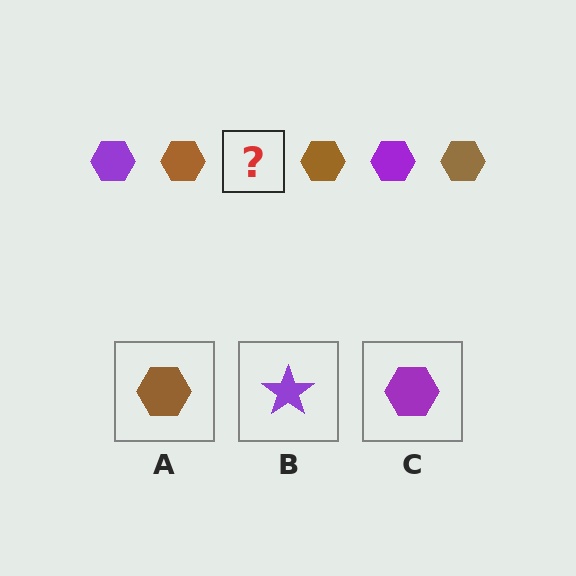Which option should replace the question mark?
Option C.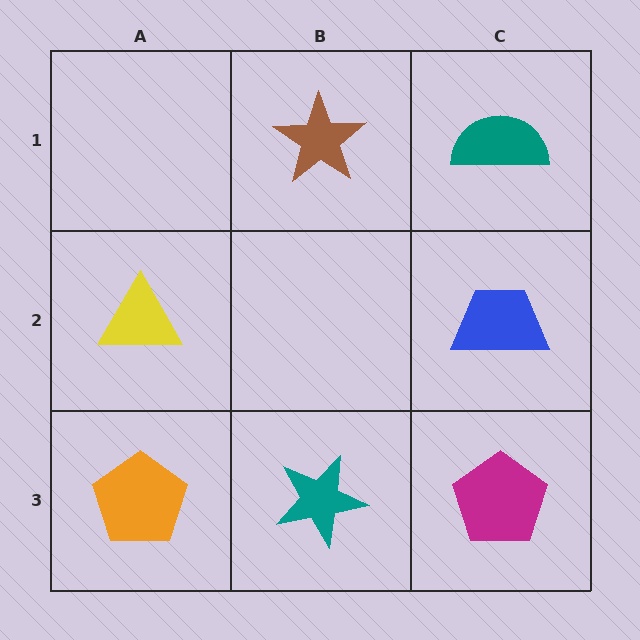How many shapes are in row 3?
3 shapes.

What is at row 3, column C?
A magenta pentagon.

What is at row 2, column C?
A blue trapezoid.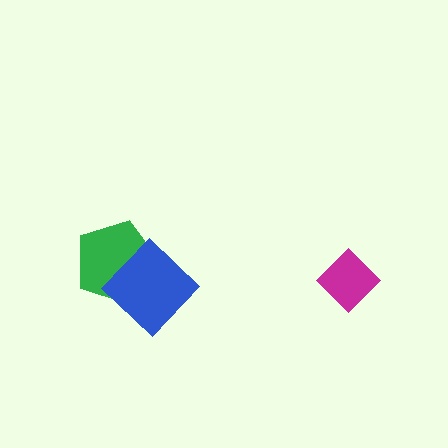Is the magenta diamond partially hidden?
No, no other shape covers it.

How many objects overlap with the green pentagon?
1 object overlaps with the green pentagon.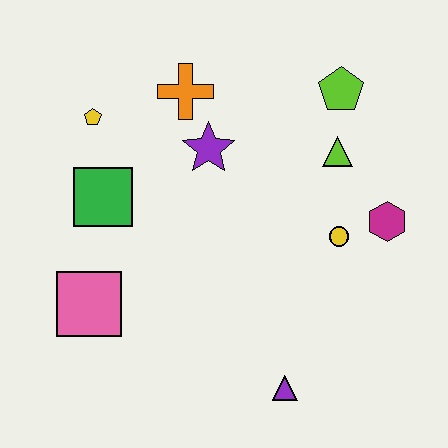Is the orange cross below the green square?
No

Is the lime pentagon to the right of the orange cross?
Yes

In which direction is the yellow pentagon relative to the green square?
The yellow pentagon is above the green square.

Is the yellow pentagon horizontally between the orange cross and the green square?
No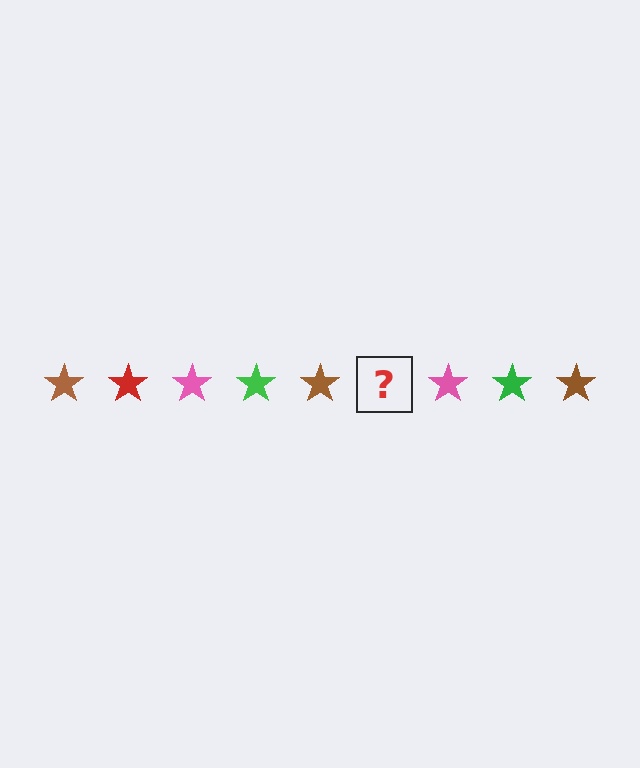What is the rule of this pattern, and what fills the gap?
The rule is that the pattern cycles through brown, red, pink, green stars. The gap should be filled with a red star.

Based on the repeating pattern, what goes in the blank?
The blank should be a red star.